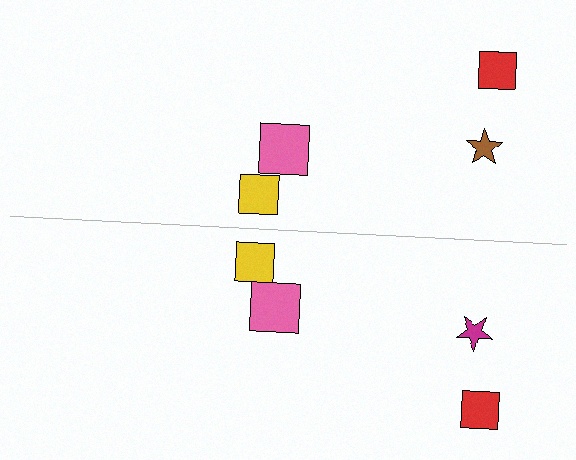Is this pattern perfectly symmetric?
No, the pattern is not perfectly symmetric. The magenta star on the bottom side breaks the symmetry — its mirror counterpart is brown.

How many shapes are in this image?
There are 8 shapes in this image.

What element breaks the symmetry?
The magenta star on the bottom side breaks the symmetry — its mirror counterpart is brown.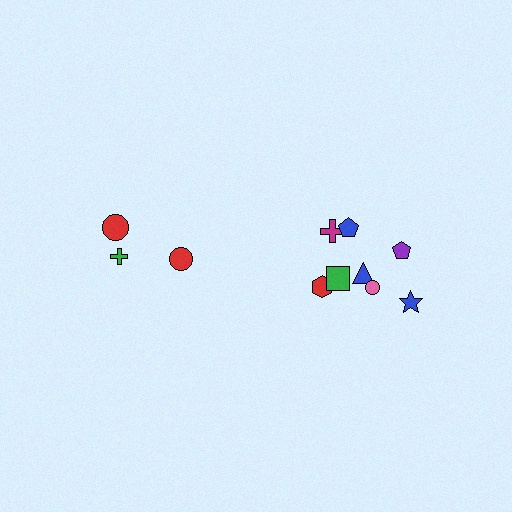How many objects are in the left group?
There are 3 objects.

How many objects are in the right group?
There are 8 objects.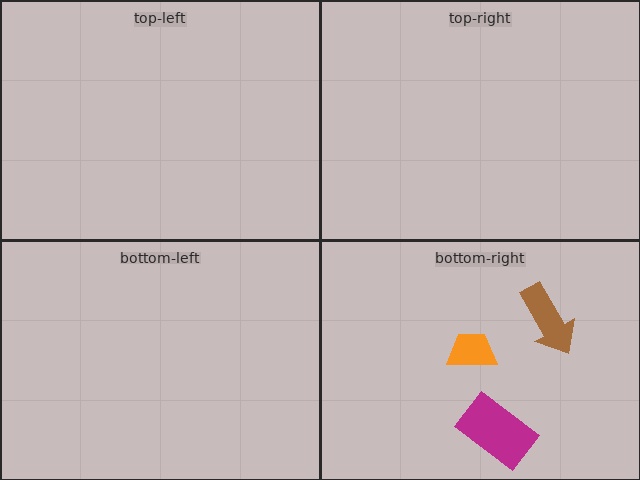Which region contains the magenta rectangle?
The bottom-right region.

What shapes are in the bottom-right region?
The brown arrow, the magenta rectangle, the orange trapezoid.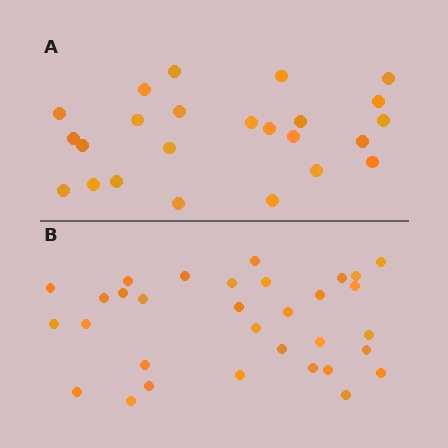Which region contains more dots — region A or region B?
Region B (the bottom region) has more dots.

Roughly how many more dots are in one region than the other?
Region B has roughly 8 or so more dots than region A.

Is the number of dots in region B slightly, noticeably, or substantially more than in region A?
Region B has noticeably more, but not dramatically so. The ratio is roughly 1.3 to 1.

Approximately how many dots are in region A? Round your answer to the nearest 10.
About 20 dots. (The exact count is 24, which rounds to 20.)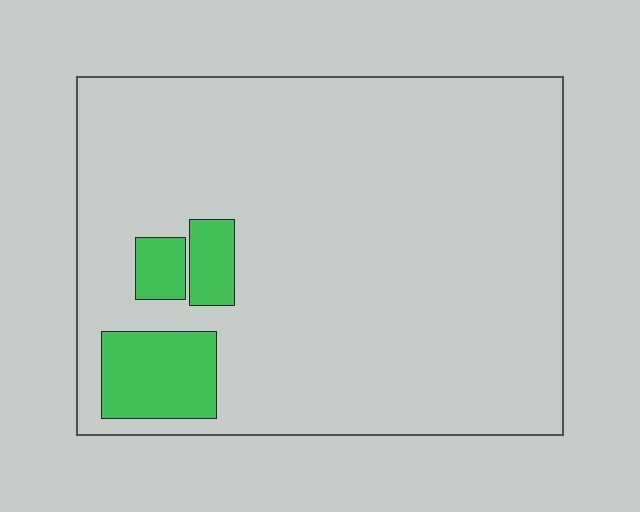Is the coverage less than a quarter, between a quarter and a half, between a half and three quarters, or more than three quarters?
Less than a quarter.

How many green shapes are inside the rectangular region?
3.